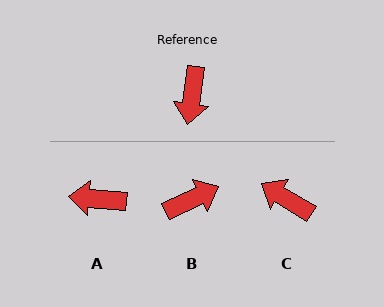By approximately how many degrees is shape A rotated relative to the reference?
Approximately 86 degrees clockwise.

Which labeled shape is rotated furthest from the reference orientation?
B, about 123 degrees away.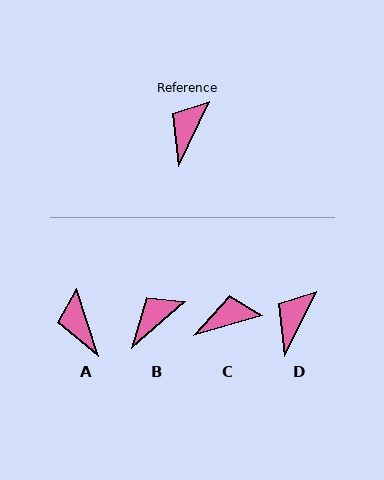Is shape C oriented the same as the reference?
No, it is off by about 48 degrees.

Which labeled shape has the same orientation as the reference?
D.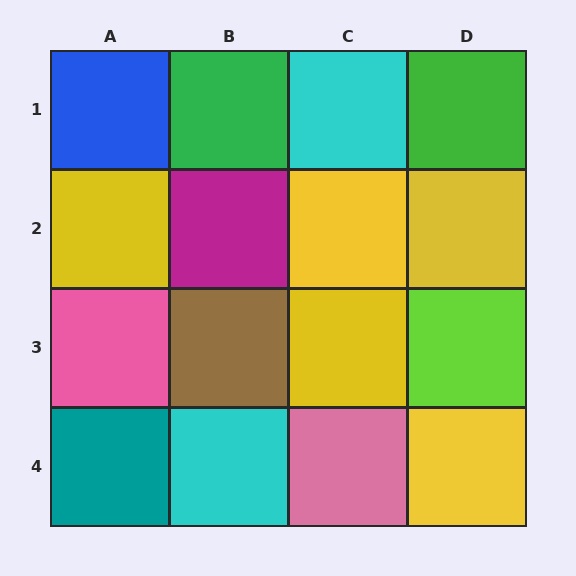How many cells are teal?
1 cell is teal.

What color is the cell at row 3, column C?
Yellow.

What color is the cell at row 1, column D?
Green.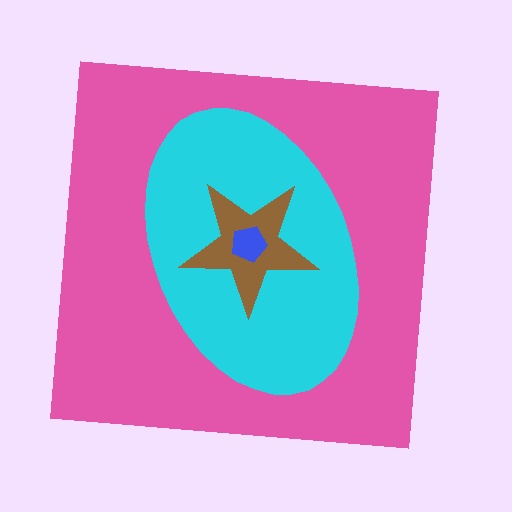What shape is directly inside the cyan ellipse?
The brown star.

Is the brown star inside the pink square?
Yes.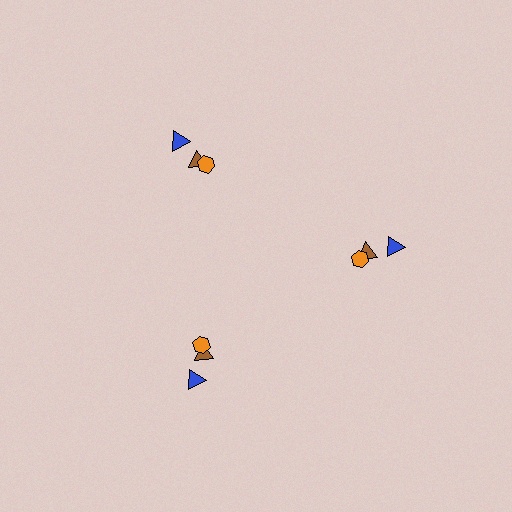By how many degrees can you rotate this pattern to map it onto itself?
The pattern maps onto itself every 120 degrees of rotation.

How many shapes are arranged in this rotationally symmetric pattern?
There are 9 shapes, arranged in 3 groups of 3.